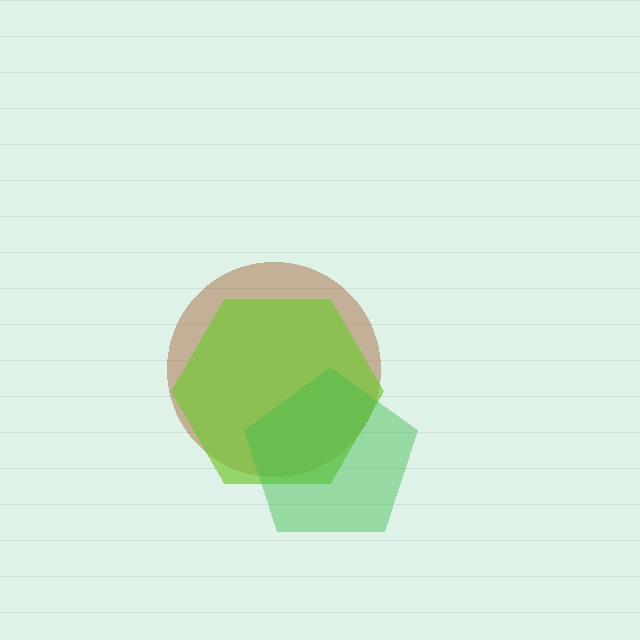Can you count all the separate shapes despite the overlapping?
Yes, there are 3 separate shapes.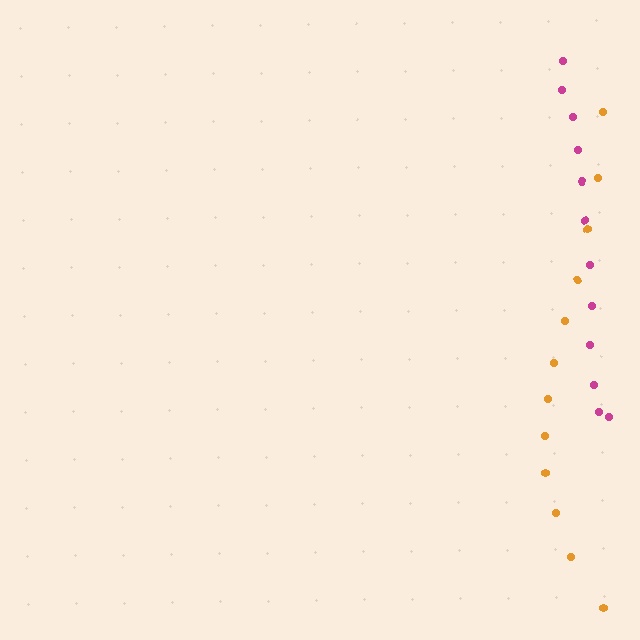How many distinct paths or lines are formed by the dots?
There are 2 distinct paths.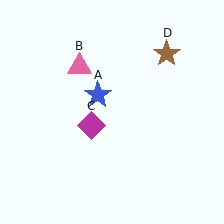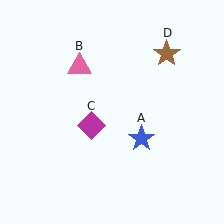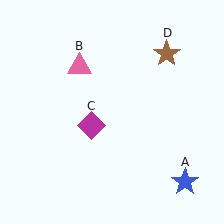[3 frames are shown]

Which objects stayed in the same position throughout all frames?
Pink triangle (object B) and magenta diamond (object C) and brown star (object D) remained stationary.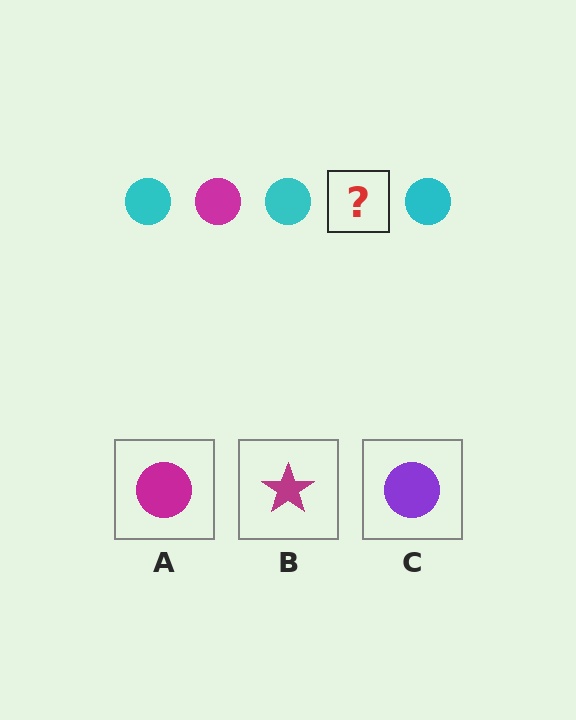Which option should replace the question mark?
Option A.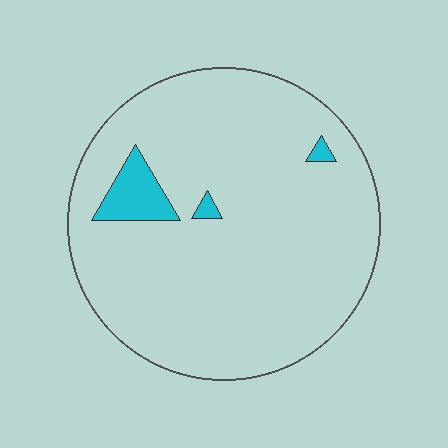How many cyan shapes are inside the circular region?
3.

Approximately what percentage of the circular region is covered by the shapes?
Approximately 5%.